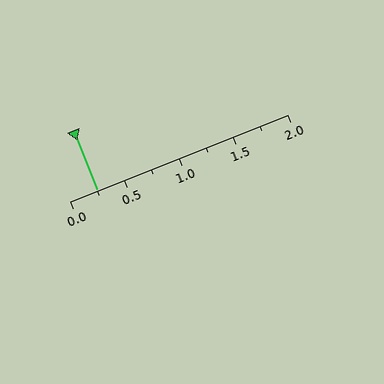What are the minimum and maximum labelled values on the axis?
The axis runs from 0.0 to 2.0.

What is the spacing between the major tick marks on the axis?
The major ticks are spaced 0.5 apart.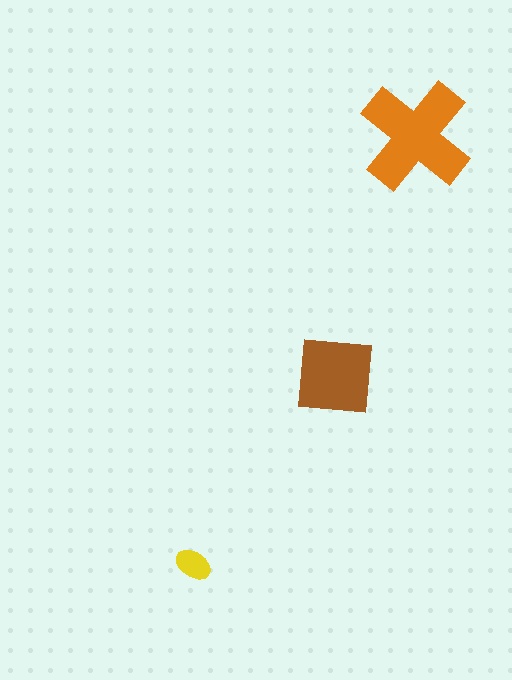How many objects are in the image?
There are 3 objects in the image.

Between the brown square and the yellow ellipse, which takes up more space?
The brown square.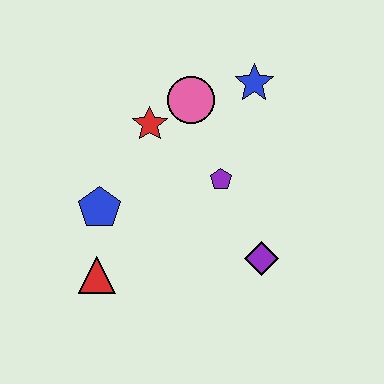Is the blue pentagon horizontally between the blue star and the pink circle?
No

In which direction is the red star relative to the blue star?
The red star is to the left of the blue star.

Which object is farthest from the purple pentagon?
The red triangle is farthest from the purple pentagon.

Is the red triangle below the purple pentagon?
Yes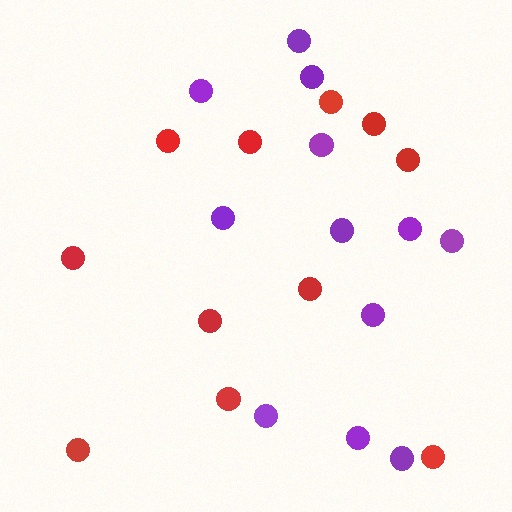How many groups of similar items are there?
There are 2 groups: one group of red circles (11) and one group of purple circles (12).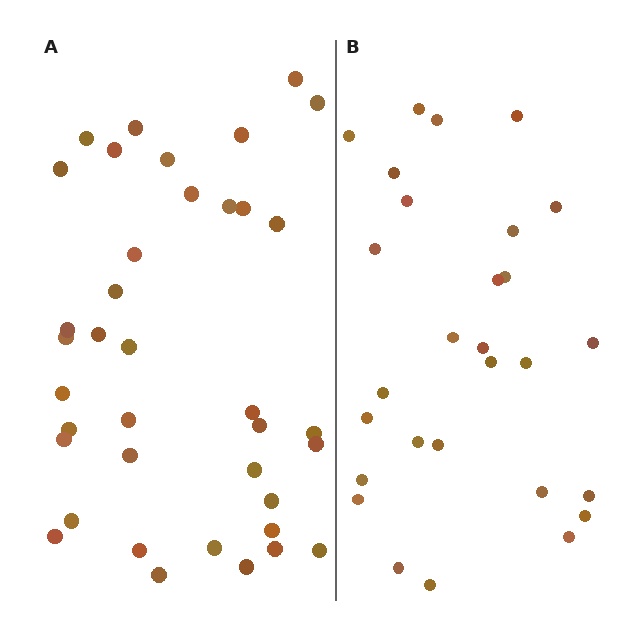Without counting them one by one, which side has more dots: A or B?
Region A (the left region) has more dots.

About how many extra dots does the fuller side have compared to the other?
Region A has roughly 10 or so more dots than region B.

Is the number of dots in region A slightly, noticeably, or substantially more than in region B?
Region A has noticeably more, but not dramatically so. The ratio is roughly 1.4 to 1.